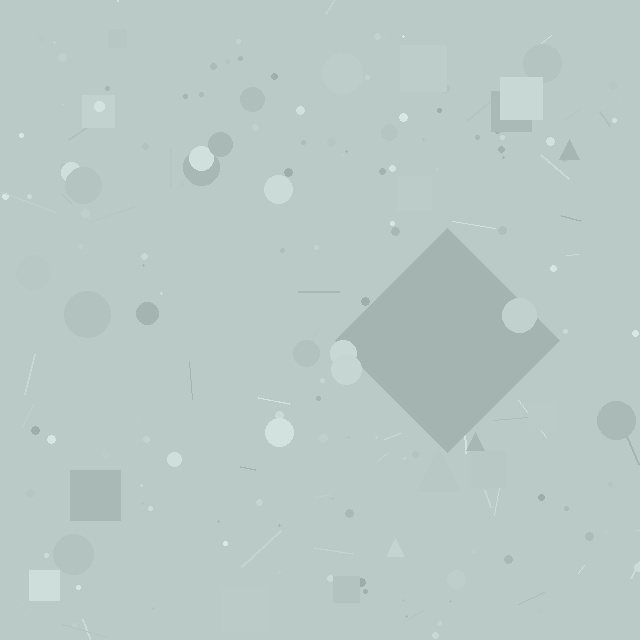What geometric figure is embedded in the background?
A diamond is embedded in the background.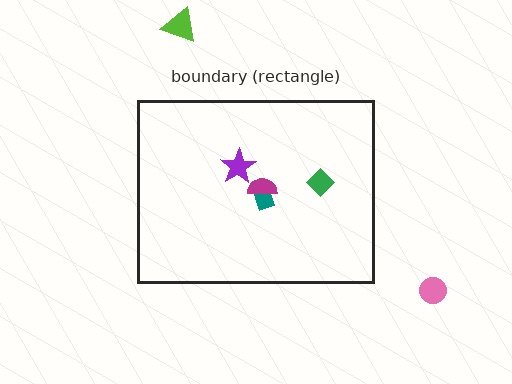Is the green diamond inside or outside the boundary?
Inside.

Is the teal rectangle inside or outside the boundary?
Inside.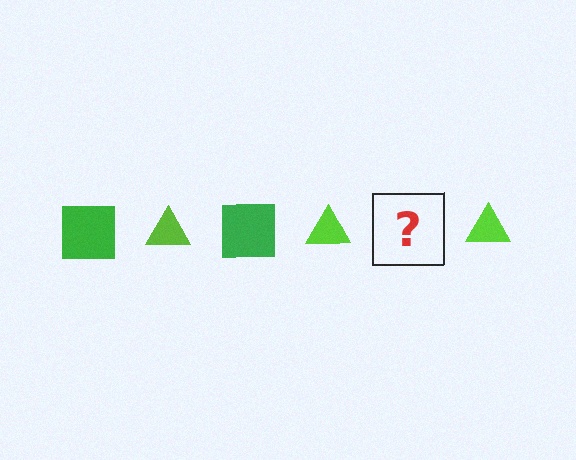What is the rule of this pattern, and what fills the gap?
The rule is that the pattern alternates between green square and lime triangle. The gap should be filled with a green square.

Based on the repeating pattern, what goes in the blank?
The blank should be a green square.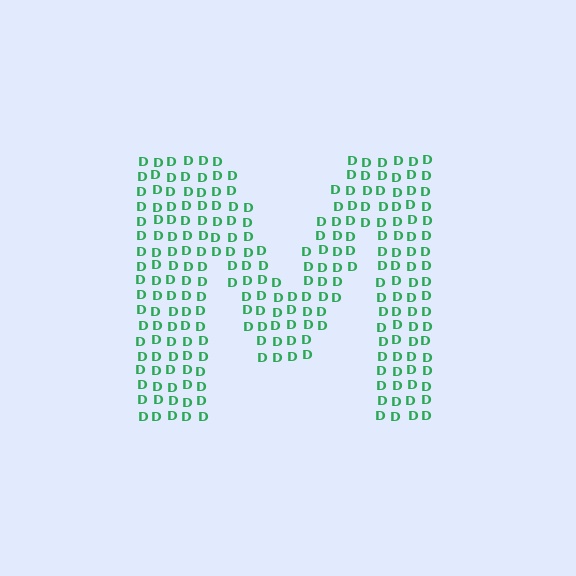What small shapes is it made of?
It is made of small letter D's.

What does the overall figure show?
The overall figure shows the letter M.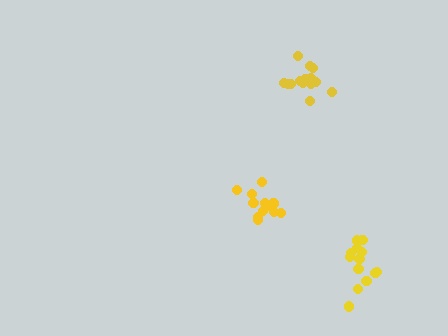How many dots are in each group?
Group 1: 14 dots, Group 2: 13 dots, Group 3: 13 dots (40 total).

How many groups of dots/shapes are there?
There are 3 groups.